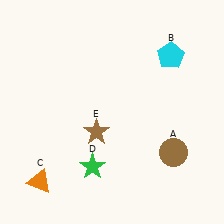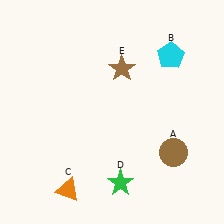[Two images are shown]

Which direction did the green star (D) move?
The green star (D) moved right.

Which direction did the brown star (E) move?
The brown star (E) moved up.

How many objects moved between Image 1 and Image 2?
3 objects moved between the two images.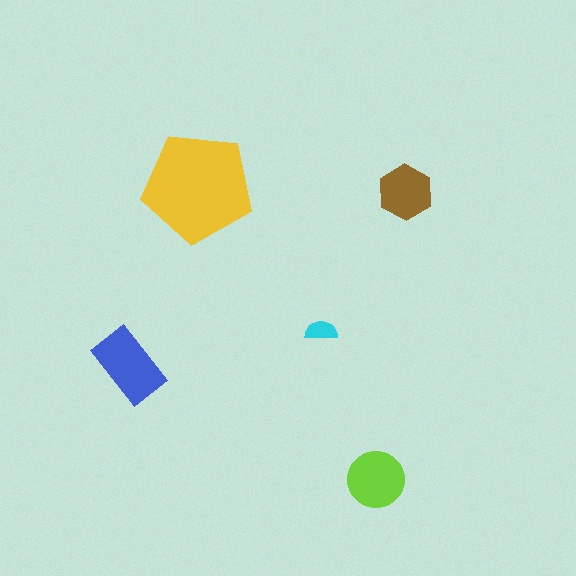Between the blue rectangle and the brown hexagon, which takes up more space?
The blue rectangle.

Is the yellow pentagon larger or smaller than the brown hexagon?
Larger.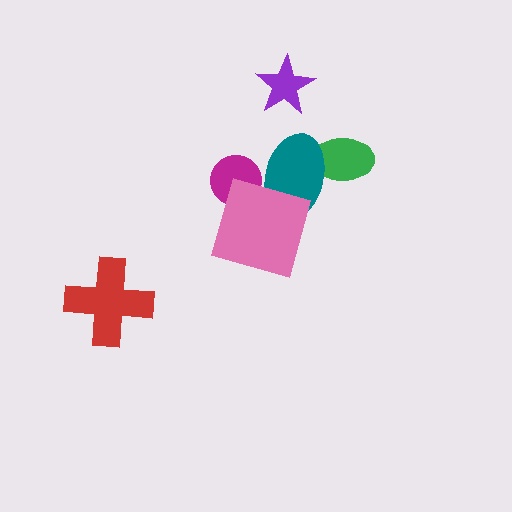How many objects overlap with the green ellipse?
1 object overlaps with the green ellipse.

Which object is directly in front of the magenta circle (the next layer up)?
The teal ellipse is directly in front of the magenta circle.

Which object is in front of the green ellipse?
The teal ellipse is in front of the green ellipse.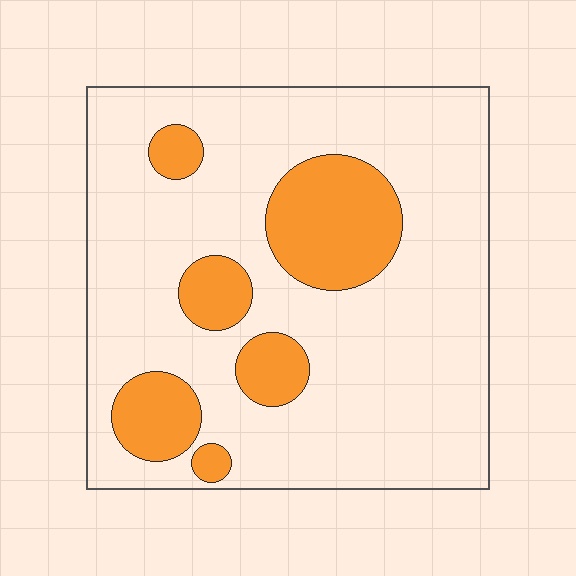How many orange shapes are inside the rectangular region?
6.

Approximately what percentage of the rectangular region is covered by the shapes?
Approximately 20%.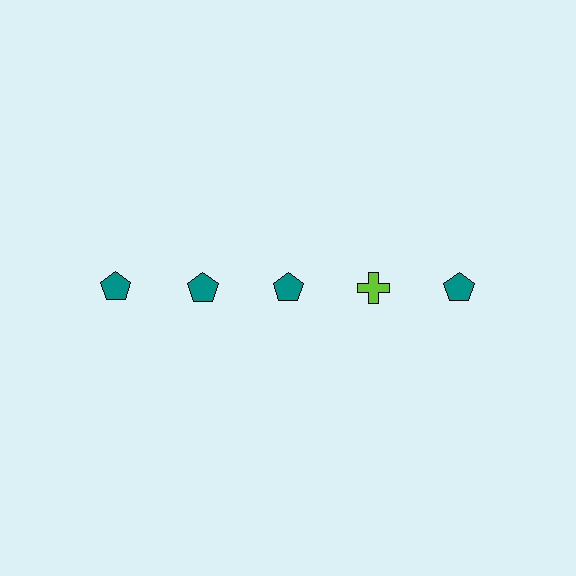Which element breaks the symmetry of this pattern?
The lime cross in the top row, second from right column breaks the symmetry. All other shapes are teal pentagons.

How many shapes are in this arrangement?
There are 5 shapes arranged in a grid pattern.